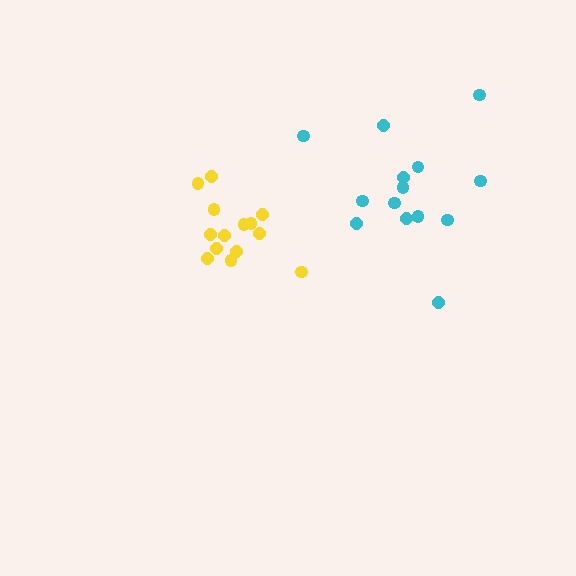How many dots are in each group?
Group 1: 14 dots, Group 2: 14 dots (28 total).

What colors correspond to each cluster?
The clusters are colored: cyan, yellow.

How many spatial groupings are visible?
There are 2 spatial groupings.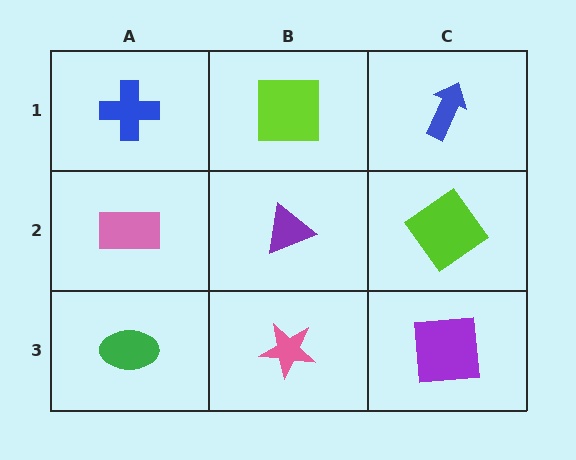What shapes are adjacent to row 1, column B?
A purple triangle (row 2, column B), a blue cross (row 1, column A), a blue arrow (row 1, column C).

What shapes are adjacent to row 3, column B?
A purple triangle (row 2, column B), a green ellipse (row 3, column A), a purple square (row 3, column C).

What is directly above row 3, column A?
A pink rectangle.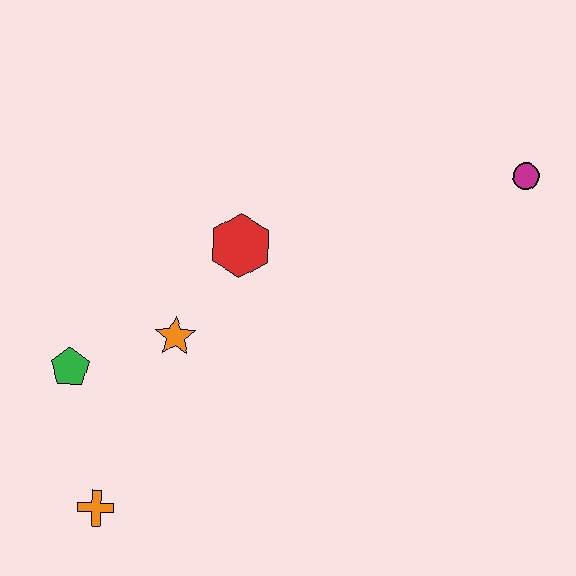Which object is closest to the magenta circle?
The red hexagon is closest to the magenta circle.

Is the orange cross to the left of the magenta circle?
Yes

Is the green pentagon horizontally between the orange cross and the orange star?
No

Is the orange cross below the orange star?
Yes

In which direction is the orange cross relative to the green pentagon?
The orange cross is below the green pentagon.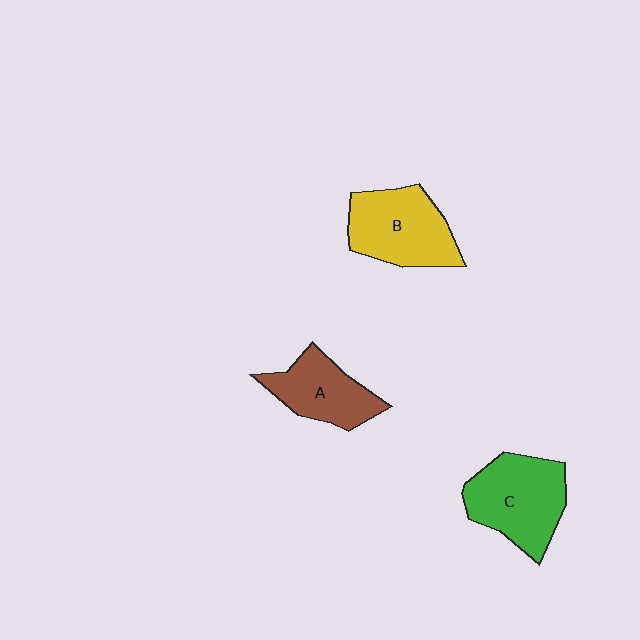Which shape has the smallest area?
Shape A (brown).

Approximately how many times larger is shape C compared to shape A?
Approximately 1.3 times.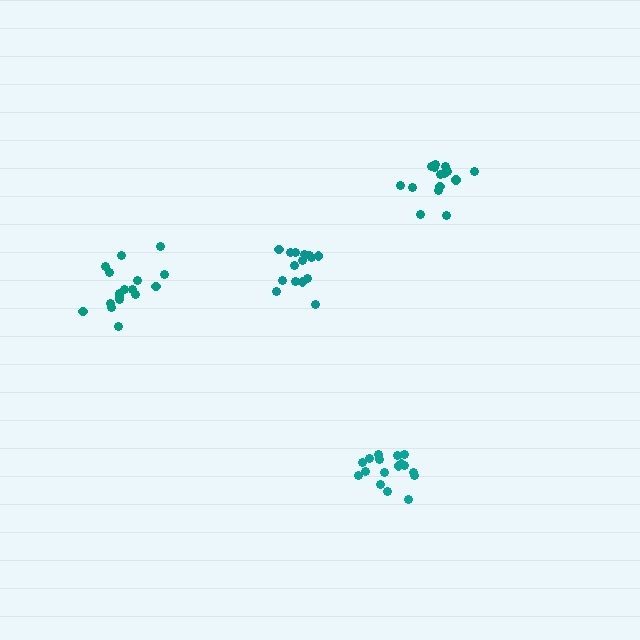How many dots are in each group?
Group 1: 17 dots, Group 2: 15 dots, Group 3: 15 dots, Group 4: 17 dots (64 total).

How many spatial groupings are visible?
There are 4 spatial groupings.